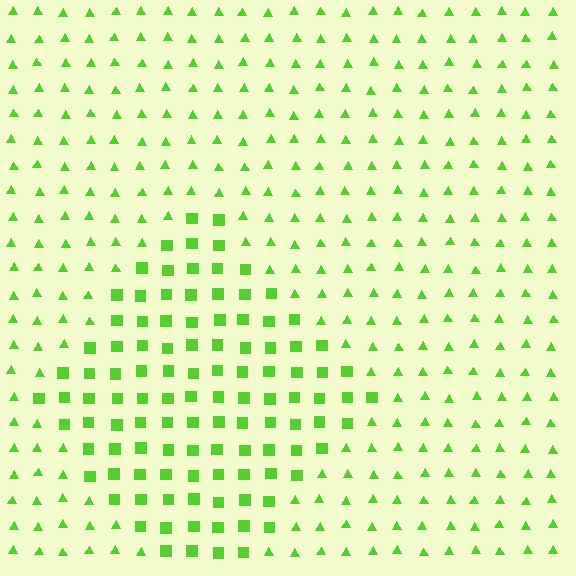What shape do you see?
I see a diamond.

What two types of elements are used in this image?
The image uses squares inside the diamond region and triangles outside it.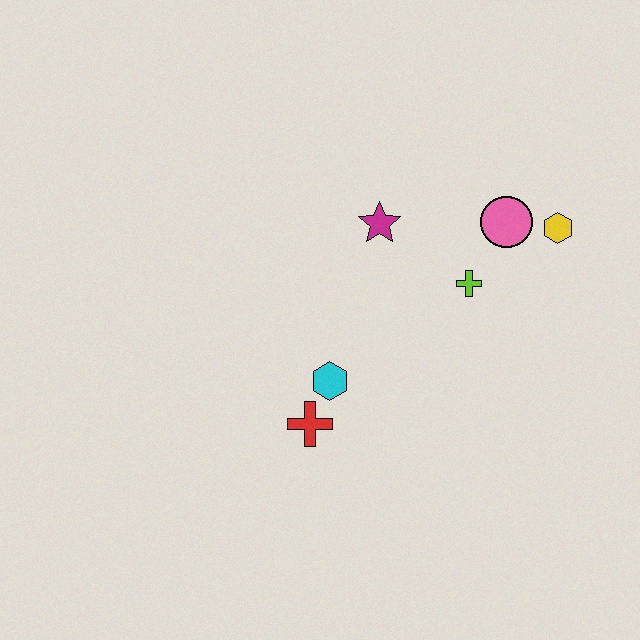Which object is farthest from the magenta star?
The red cross is farthest from the magenta star.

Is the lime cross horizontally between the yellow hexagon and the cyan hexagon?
Yes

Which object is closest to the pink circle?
The yellow hexagon is closest to the pink circle.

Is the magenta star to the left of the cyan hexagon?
No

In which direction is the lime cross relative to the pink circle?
The lime cross is below the pink circle.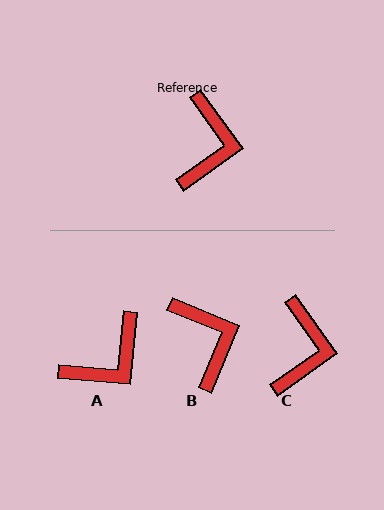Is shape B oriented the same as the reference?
No, it is off by about 32 degrees.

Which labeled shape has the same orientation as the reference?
C.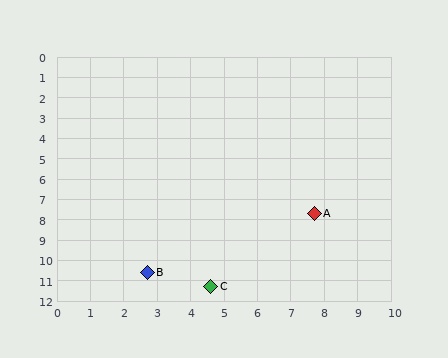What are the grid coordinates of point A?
Point A is at approximately (7.7, 7.7).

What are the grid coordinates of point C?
Point C is at approximately (4.6, 11.3).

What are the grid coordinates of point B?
Point B is at approximately (2.7, 10.6).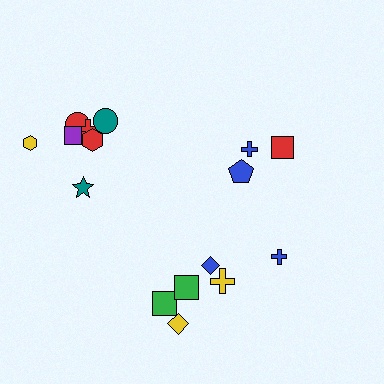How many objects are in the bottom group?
There are 5 objects.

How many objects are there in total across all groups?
There are 16 objects.